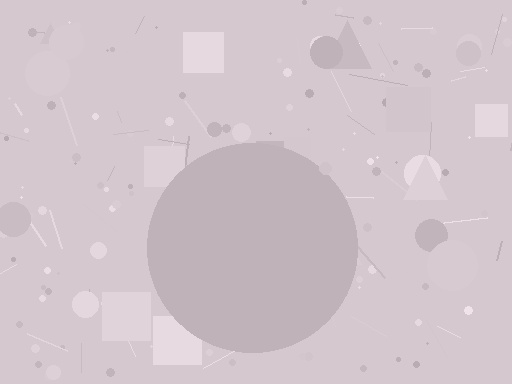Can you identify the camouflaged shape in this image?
The camouflaged shape is a circle.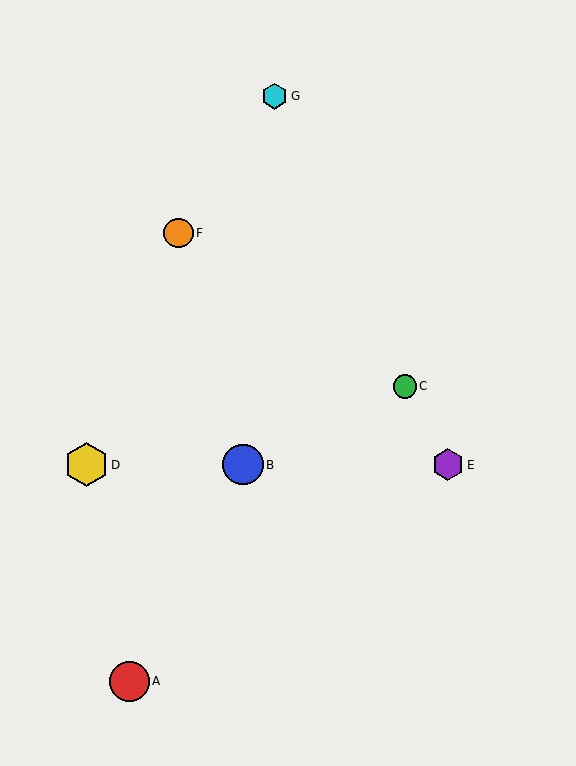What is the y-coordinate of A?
Object A is at y≈681.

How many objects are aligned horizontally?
3 objects (B, D, E) are aligned horizontally.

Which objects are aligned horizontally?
Objects B, D, E are aligned horizontally.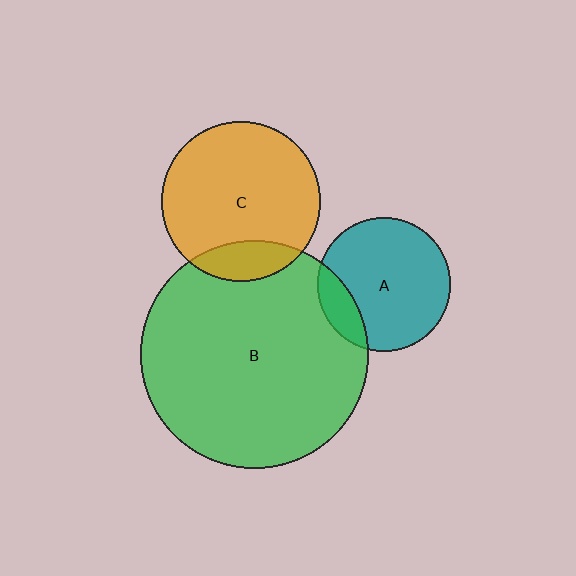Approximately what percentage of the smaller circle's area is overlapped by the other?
Approximately 15%.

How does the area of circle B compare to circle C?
Approximately 2.1 times.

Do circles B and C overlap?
Yes.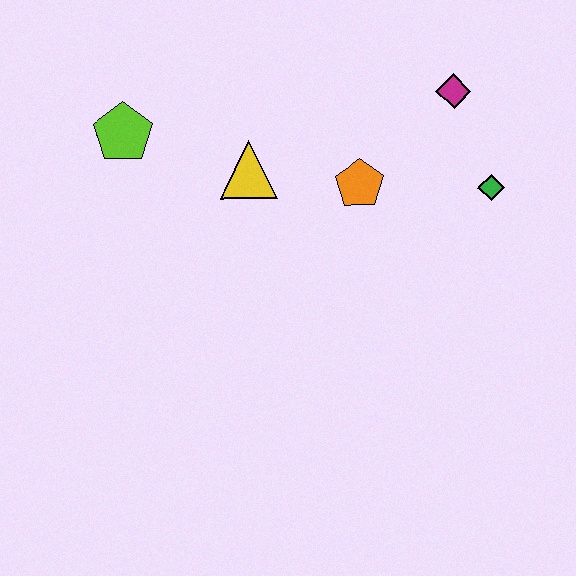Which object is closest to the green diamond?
The magenta diamond is closest to the green diamond.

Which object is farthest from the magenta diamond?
The lime pentagon is farthest from the magenta diamond.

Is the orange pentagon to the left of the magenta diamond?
Yes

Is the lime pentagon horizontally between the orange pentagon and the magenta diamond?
No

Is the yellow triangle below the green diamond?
No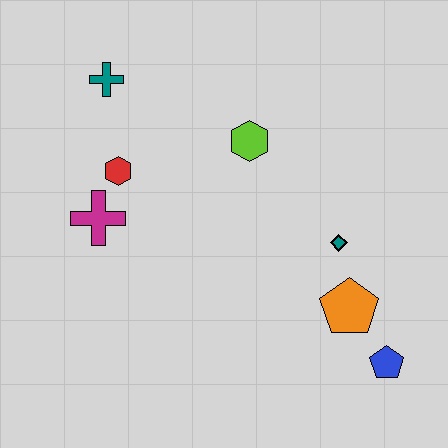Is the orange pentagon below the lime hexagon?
Yes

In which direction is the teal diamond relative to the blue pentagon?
The teal diamond is above the blue pentagon.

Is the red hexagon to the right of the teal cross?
Yes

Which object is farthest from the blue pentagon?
The teal cross is farthest from the blue pentagon.